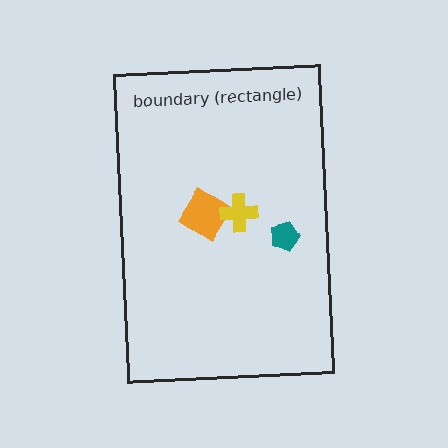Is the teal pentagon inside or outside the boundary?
Inside.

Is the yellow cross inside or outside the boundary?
Inside.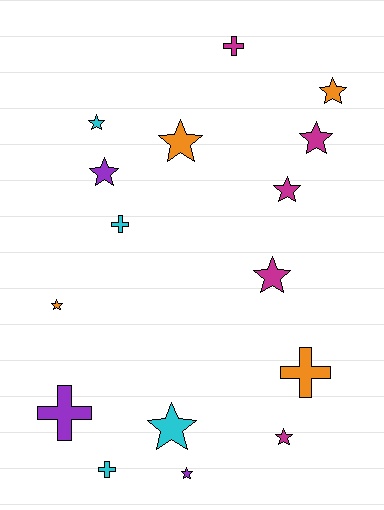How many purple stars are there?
There are 2 purple stars.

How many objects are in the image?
There are 16 objects.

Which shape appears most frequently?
Star, with 11 objects.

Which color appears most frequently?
Magenta, with 5 objects.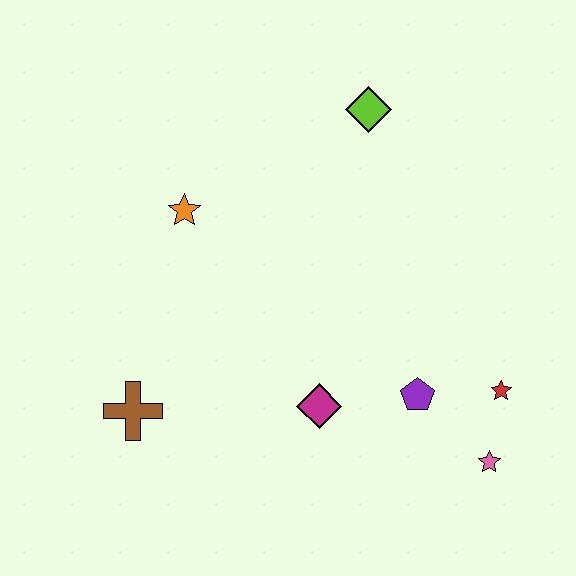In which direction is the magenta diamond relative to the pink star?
The magenta diamond is to the left of the pink star.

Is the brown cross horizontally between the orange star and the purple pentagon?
No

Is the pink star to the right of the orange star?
Yes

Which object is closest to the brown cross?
The magenta diamond is closest to the brown cross.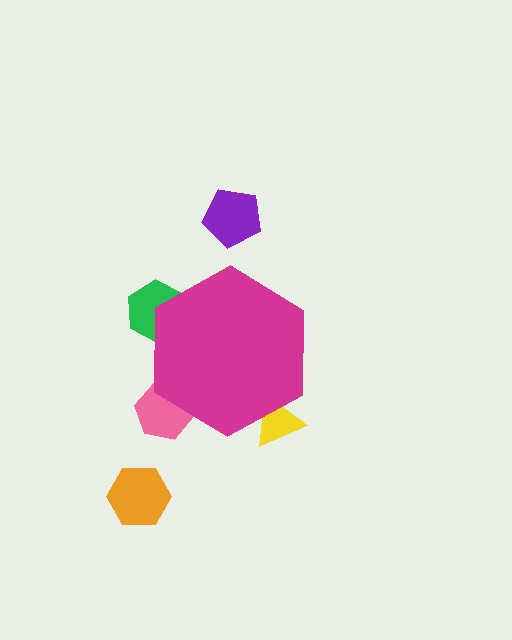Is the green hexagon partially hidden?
Yes, the green hexagon is partially hidden behind the magenta hexagon.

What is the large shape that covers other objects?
A magenta hexagon.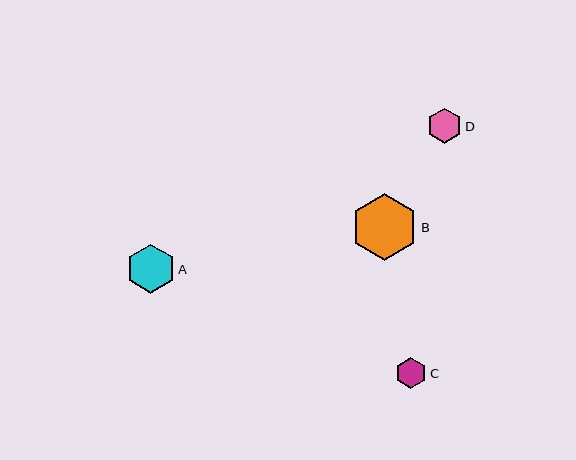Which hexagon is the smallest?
Hexagon C is the smallest with a size of approximately 32 pixels.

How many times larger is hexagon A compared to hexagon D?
Hexagon A is approximately 1.4 times the size of hexagon D.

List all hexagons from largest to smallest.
From largest to smallest: B, A, D, C.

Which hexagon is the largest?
Hexagon B is the largest with a size of approximately 67 pixels.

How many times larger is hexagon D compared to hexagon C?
Hexagon D is approximately 1.1 times the size of hexagon C.